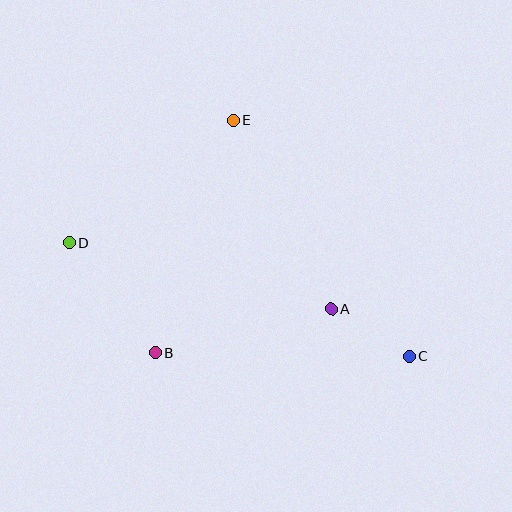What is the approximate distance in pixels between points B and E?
The distance between B and E is approximately 246 pixels.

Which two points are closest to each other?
Points A and C are closest to each other.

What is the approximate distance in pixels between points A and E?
The distance between A and E is approximately 213 pixels.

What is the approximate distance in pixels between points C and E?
The distance between C and E is approximately 295 pixels.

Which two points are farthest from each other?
Points C and D are farthest from each other.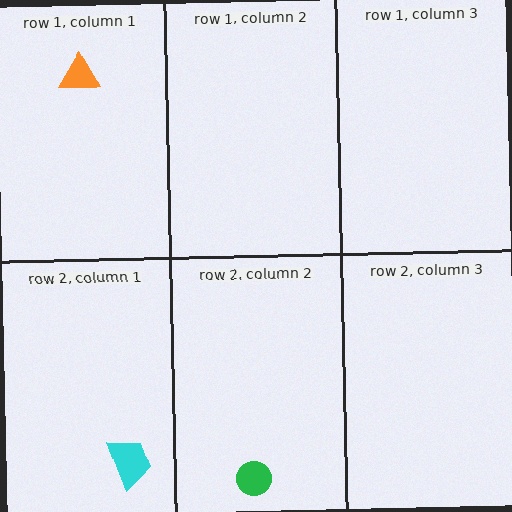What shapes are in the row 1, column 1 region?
The orange triangle.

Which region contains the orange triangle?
The row 1, column 1 region.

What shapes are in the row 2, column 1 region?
The cyan trapezoid.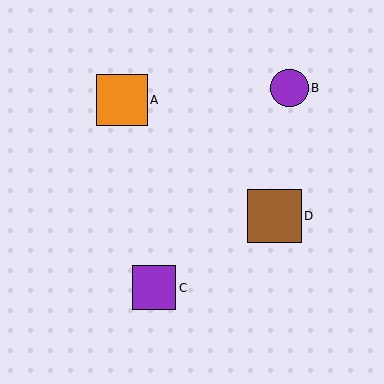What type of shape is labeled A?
Shape A is an orange square.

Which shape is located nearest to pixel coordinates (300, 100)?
The purple circle (labeled B) at (289, 88) is nearest to that location.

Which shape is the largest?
The brown square (labeled D) is the largest.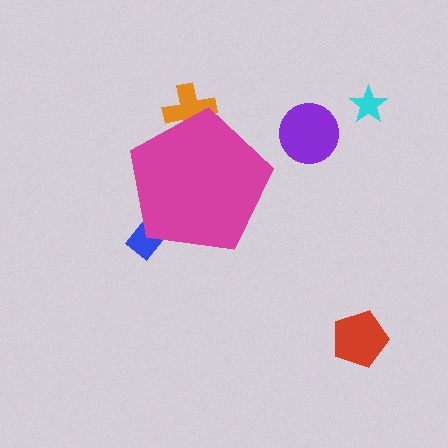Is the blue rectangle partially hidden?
Yes, the blue rectangle is partially hidden behind the magenta pentagon.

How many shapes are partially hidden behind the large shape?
2 shapes are partially hidden.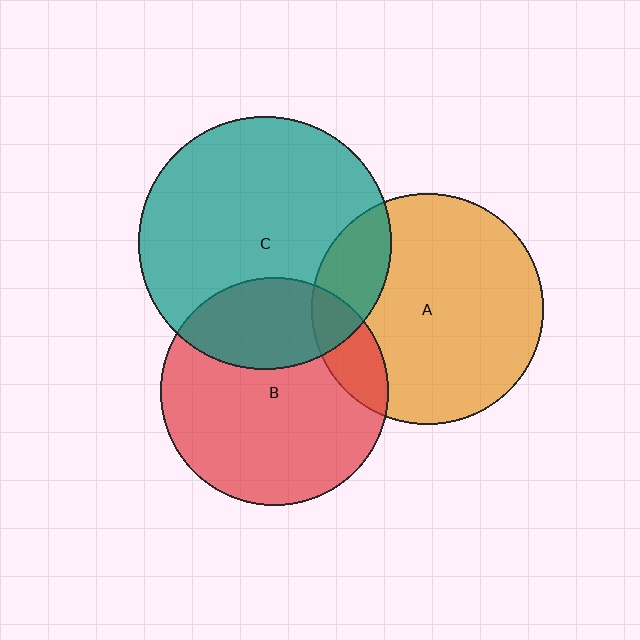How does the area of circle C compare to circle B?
Approximately 1.2 times.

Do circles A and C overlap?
Yes.